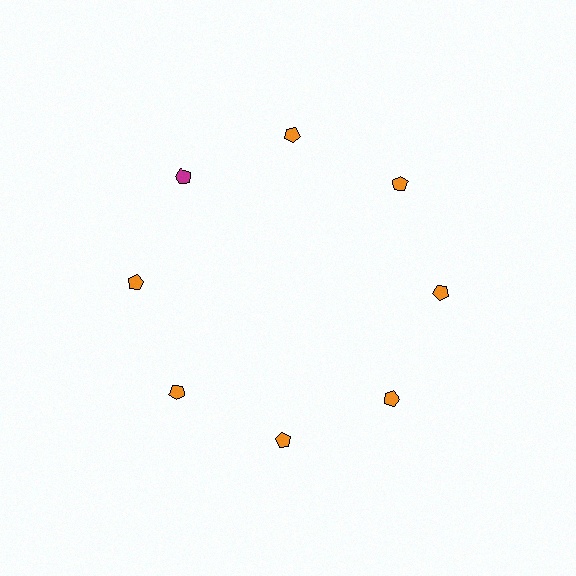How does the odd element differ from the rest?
It has a different color: magenta instead of orange.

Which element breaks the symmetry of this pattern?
The magenta pentagon at roughly the 10 o'clock position breaks the symmetry. All other shapes are orange pentagons.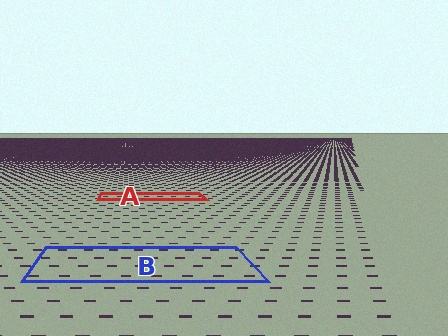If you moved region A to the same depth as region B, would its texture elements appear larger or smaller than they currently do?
They would appear larger. At a closer depth, the same texture elements are projected at a bigger on-screen size.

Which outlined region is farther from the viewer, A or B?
Region A is farther from the viewer — the texture elements inside it appear smaller and more densely packed.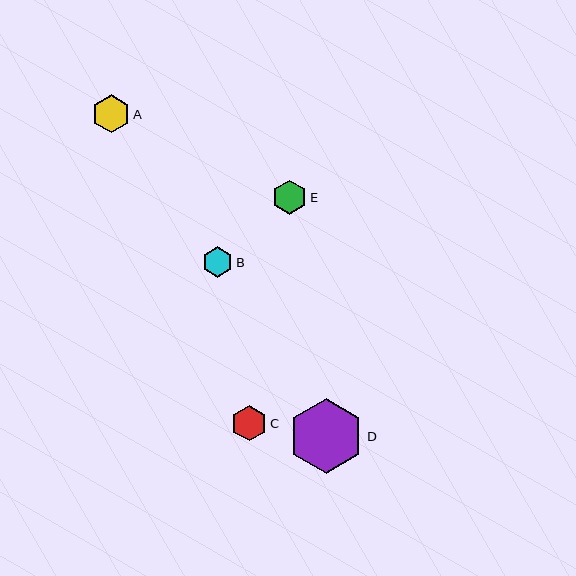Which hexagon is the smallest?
Hexagon B is the smallest with a size of approximately 31 pixels.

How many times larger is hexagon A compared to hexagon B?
Hexagon A is approximately 1.2 times the size of hexagon B.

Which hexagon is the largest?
Hexagon D is the largest with a size of approximately 75 pixels.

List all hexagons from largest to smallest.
From largest to smallest: D, A, C, E, B.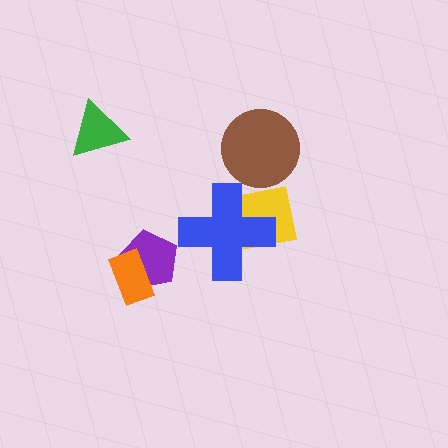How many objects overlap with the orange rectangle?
1 object overlaps with the orange rectangle.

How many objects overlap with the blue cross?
1 object overlaps with the blue cross.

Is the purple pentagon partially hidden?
Yes, it is partially covered by another shape.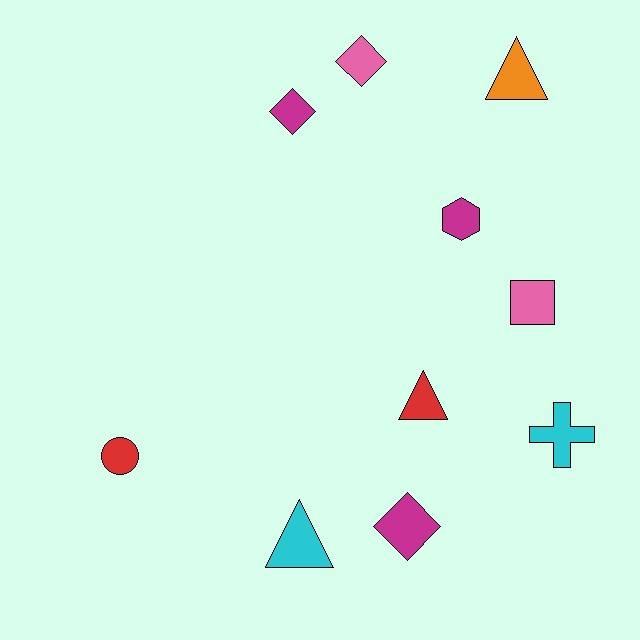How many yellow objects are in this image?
There are no yellow objects.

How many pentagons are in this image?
There are no pentagons.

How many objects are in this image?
There are 10 objects.